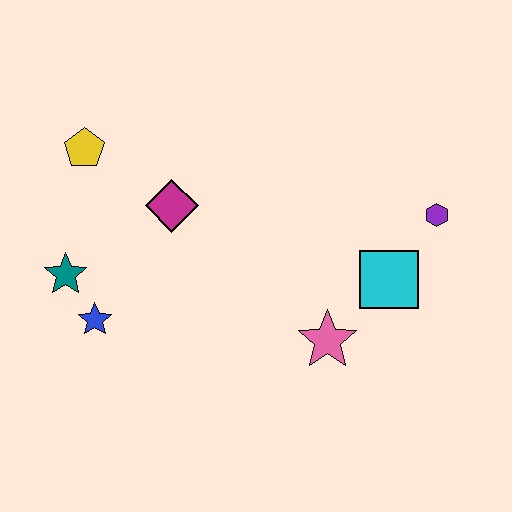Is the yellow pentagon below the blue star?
No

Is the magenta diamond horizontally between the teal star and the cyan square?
Yes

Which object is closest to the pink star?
The cyan square is closest to the pink star.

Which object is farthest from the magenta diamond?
The purple hexagon is farthest from the magenta diamond.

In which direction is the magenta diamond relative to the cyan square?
The magenta diamond is to the left of the cyan square.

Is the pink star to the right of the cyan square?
No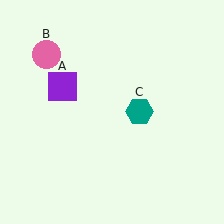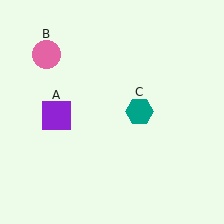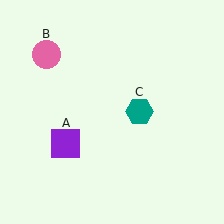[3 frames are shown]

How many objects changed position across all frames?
1 object changed position: purple square (object A).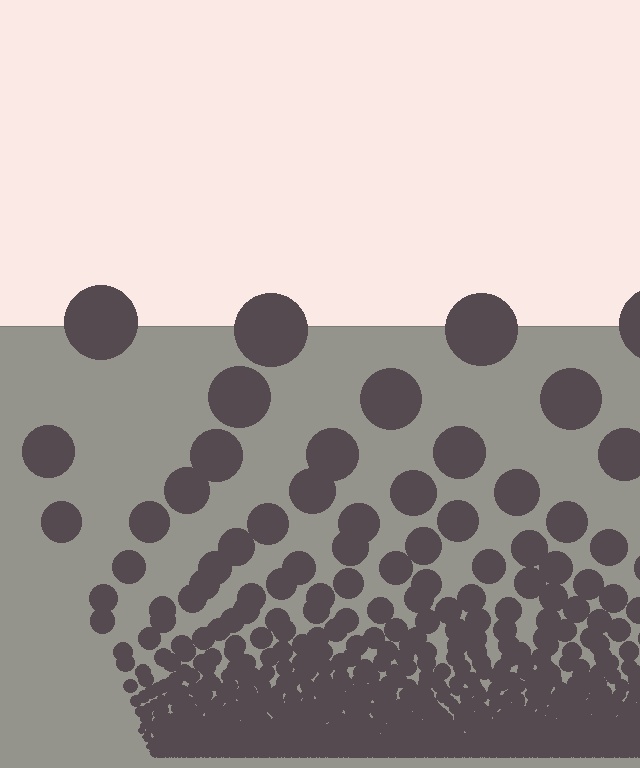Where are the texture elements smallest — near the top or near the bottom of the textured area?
Near the bottom.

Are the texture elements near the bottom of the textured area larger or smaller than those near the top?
Smaller. The gradient is inverted — elements near the bottom are smaller and denser.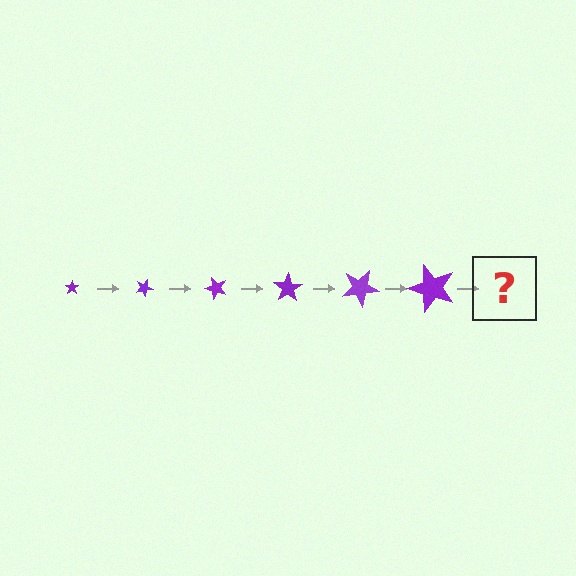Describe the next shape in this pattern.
It should be a star, larger than the previous one and rotated 150 degrees from the start.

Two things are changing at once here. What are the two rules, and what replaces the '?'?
The two rules are that the star grows larger each step and it rotates 25 degrees each step. The '?' should be a star, larger than the previous one and rotated 150 degrees from the start.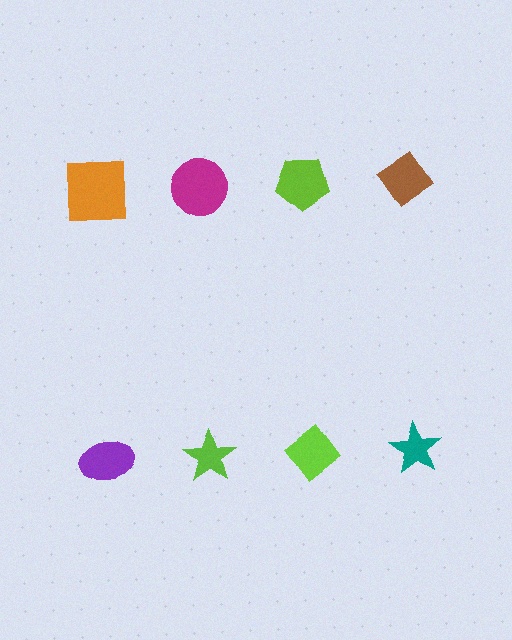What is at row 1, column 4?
A brown diamond.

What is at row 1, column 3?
A lime pentagon.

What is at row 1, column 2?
A magenta circle.